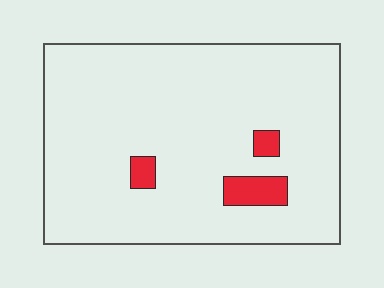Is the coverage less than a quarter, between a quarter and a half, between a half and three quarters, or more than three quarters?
Less than a quarter.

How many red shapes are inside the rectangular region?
3.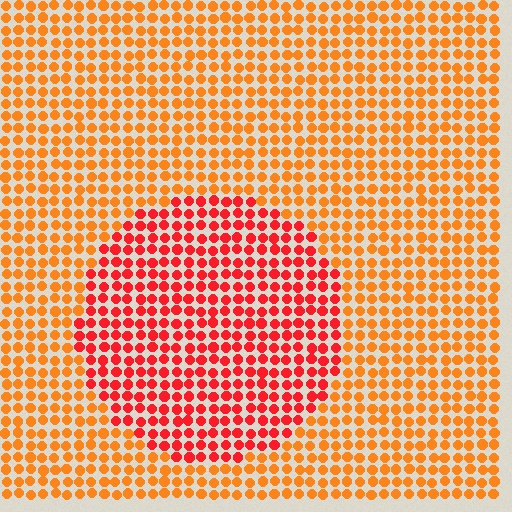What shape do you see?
I see a circle.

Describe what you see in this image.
The image is filled with small orange elements in a uniform arrangement. A circle-shaped region is visible where the elements are tinted to a slightly different hue, forming a subtle color boundary.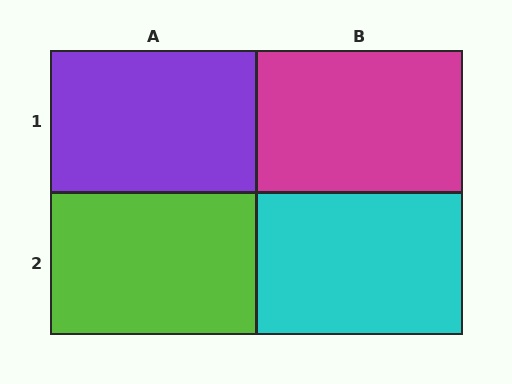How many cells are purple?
1 cell is purple.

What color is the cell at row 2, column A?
Lime.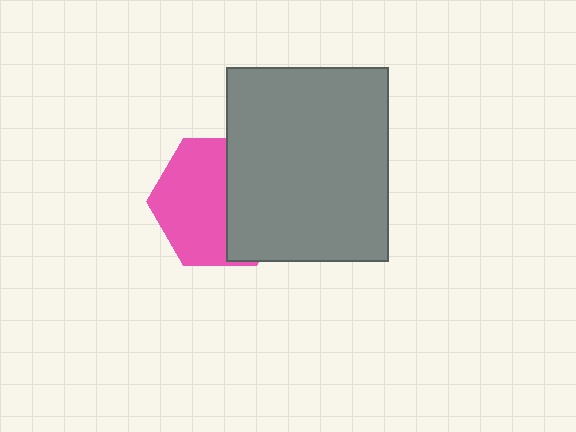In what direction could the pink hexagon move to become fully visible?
The pink hexagon could move left. That would shift it out from behind the gray rectangle entirely.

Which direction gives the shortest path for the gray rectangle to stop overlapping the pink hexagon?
Moving right gives the shortest separation.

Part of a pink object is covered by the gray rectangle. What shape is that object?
It is a hexagon.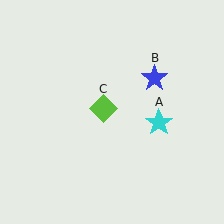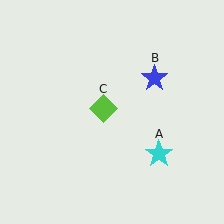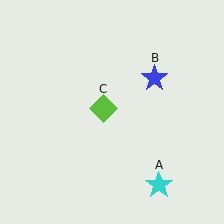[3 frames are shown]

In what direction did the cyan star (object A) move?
The cyan star (object A) moved down.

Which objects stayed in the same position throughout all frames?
Blue star (object B) and lime diamond (object C) remained stationary.